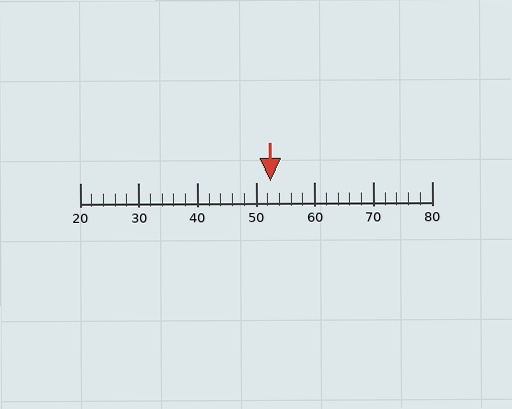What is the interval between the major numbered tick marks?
The major tick marks are spaced 10 units apart.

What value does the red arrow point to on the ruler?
The red arrow points to approximately 52.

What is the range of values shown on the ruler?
The ruler shows values from 20 to 80.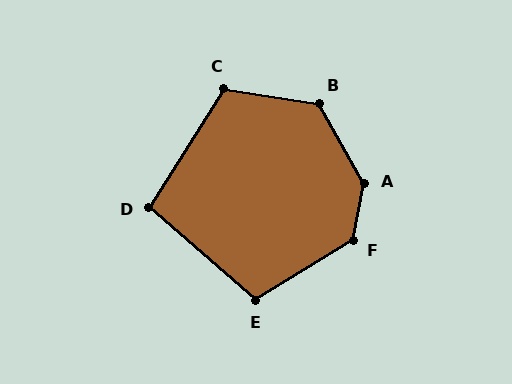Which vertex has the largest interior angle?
A, at approximately 140 degrees.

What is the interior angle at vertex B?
Approximately 129 degrees (obtuse).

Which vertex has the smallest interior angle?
D, at approximately 99 degrees.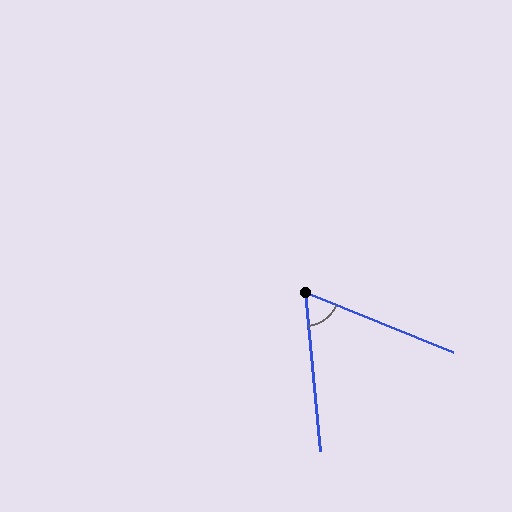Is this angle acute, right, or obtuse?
It is acute.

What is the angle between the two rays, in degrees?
Approximately 62 degrees.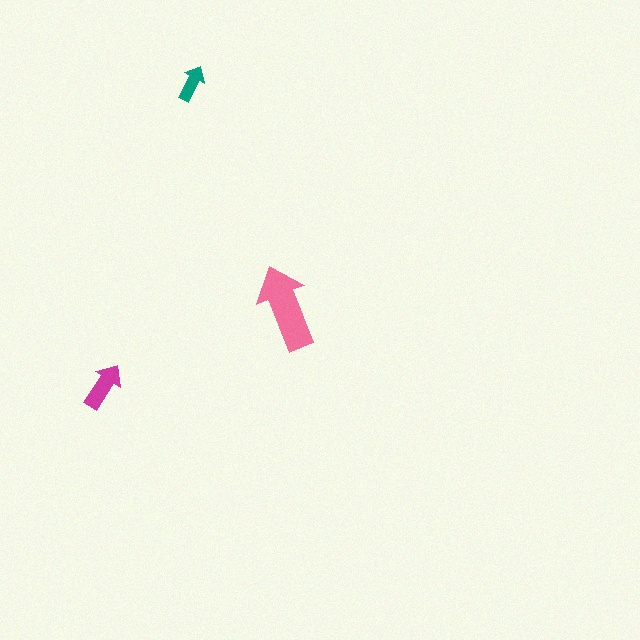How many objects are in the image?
There are 3 objects in the image.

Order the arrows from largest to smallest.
the pink one, the magenta one, the teal one.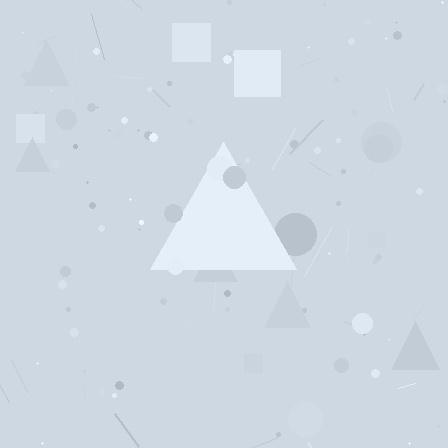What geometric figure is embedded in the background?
A triangle is embedded in the background.